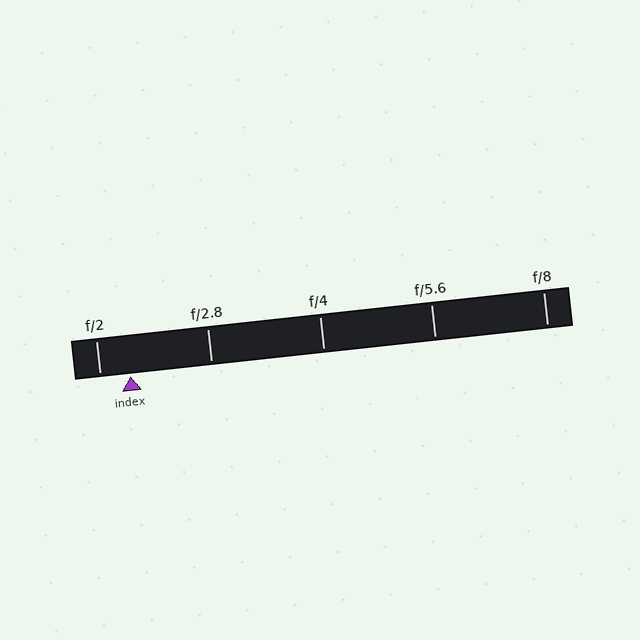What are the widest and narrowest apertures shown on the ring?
The widest aperture shown is f/2 and the narrowest is f/8.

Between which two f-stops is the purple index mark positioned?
The index mark is between f/2 and f/2.8.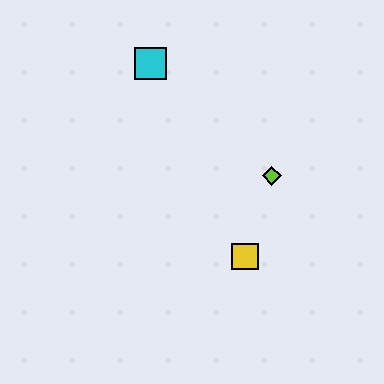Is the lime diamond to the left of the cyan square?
No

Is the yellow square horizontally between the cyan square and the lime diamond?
Yes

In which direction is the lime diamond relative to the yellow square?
The lime diamond is above the yellow square.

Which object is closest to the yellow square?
The lime diamond is closest to the yellow square.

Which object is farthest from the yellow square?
The cyan square is farthest from the yellow square.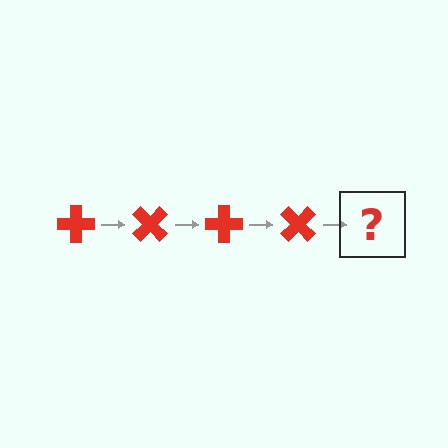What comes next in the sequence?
The next element should be a red cross rotated 180 degrees.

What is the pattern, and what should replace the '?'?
The pattern is that the cross rotates 45 degrees each step. The '?' should be a red cross rotated 180 degrees.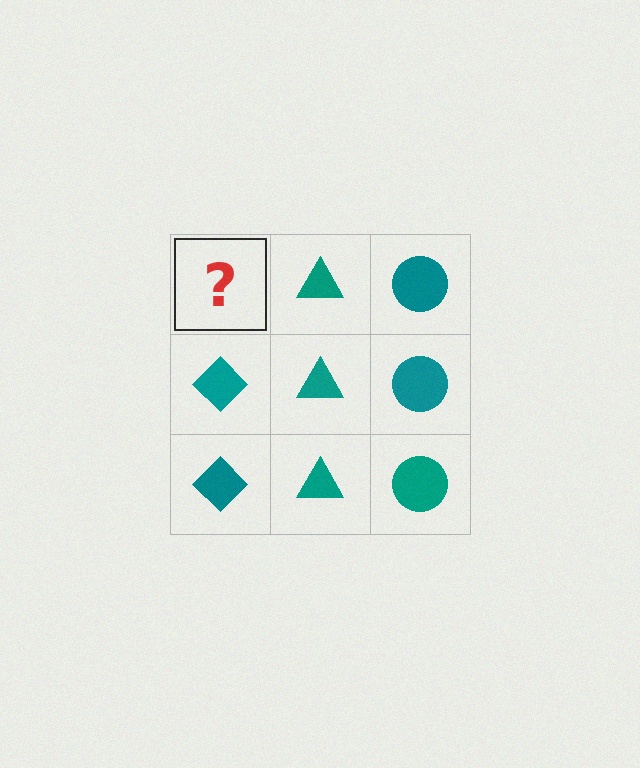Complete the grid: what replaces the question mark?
The question mark should be replaced with a teal diamond.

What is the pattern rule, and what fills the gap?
The rule is that each column has a consistent shape. The gap should be filled with a teal diamond.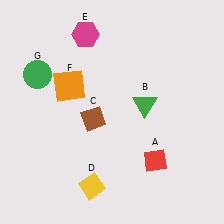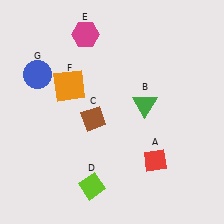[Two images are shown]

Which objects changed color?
D changed from yellow to lime. G changed from green to blue.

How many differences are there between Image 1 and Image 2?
There are 2 differences between the two images.